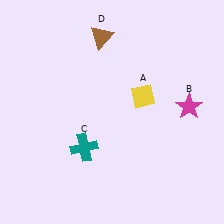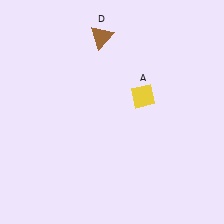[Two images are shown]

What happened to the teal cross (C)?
The teal cross (C) was removed in Image 2. It was in the bottom-left area of Image 1.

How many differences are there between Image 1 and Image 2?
There are 2 differences between the two images.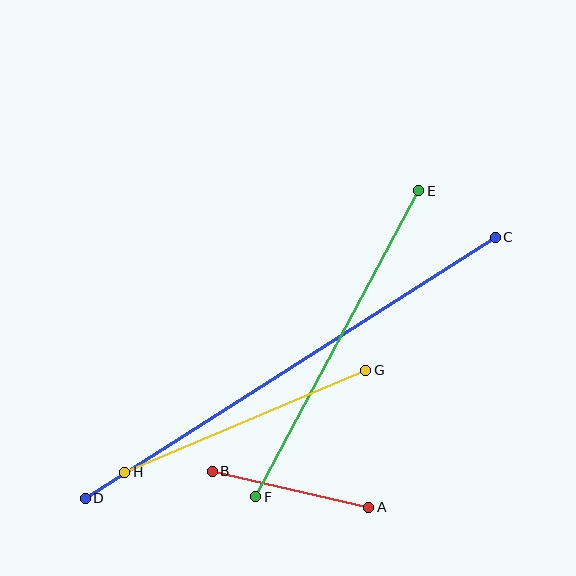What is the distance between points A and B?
The distance is approximately 161 pixels.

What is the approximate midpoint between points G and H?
The midpoint is at approximately (245, 421) pixels.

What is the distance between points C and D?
The distance is approximately 486 pixels.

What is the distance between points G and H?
The distance is approximately 262 pixels.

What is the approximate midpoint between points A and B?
The midpoint is at approximately (290, 489) pixels.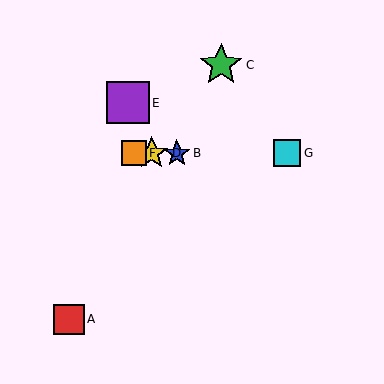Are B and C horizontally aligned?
No, B is at y≈153 and C is at y≈65.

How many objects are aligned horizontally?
4 objects (B, D, F, G) are aligned horizontally.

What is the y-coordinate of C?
Object C is at y≈65.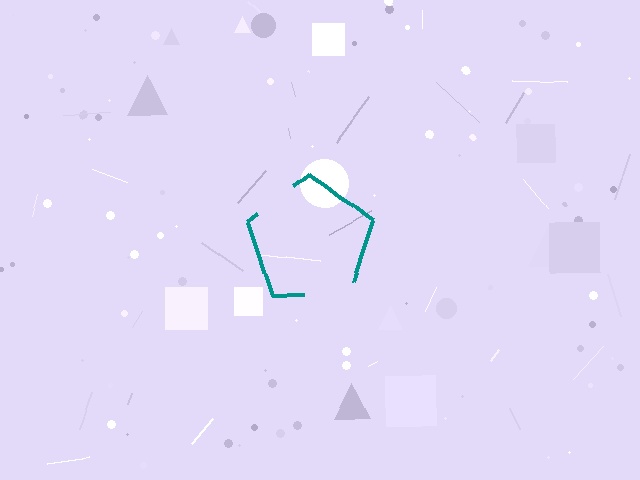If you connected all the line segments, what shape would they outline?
They would outline a pentagon.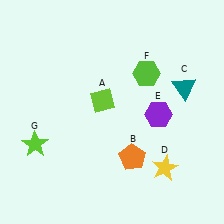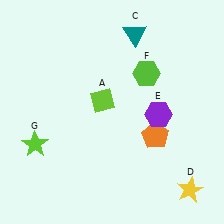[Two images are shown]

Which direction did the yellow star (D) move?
The yellow star (D) moved right.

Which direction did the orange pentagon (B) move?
The orange pentagon (B) moved right.